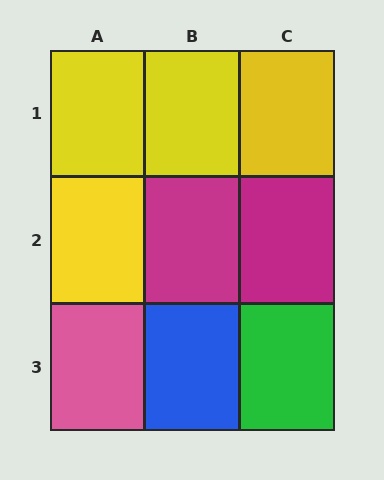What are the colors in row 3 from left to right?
Pink, blue, green.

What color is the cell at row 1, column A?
Yellow.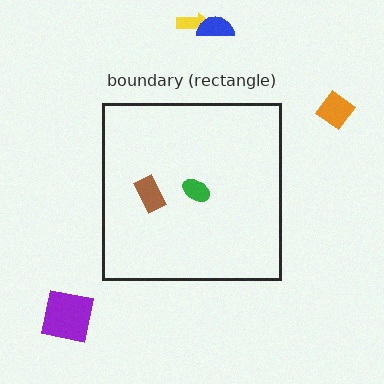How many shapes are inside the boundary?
2 inside, 4 outside.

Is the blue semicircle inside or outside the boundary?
Outside.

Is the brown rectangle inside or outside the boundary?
Inside.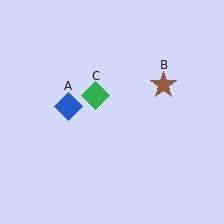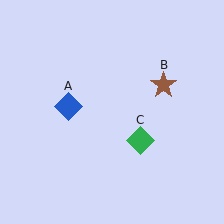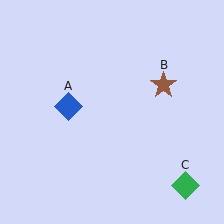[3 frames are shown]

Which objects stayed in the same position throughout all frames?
Blue diamond (object A) and brown star (object B) remained stationary.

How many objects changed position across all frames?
1 object changed position: green diamond (object C).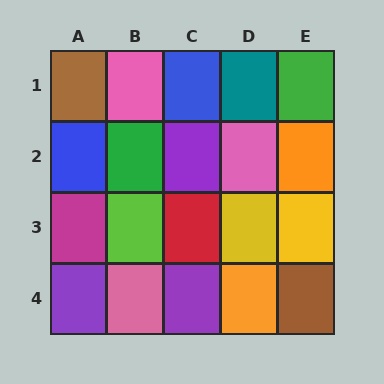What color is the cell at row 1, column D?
Teal.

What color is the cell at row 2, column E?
Orange.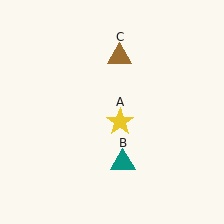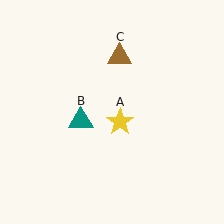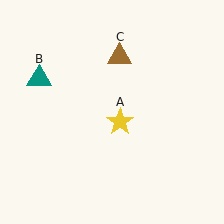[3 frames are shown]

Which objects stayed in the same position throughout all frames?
Yellow star (object A) and brown triangle (object C) remained stationary.